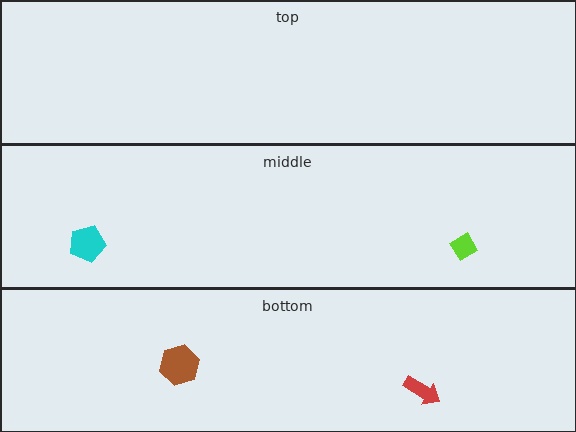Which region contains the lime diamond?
The middle region.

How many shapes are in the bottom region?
2.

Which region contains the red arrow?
The bottom region.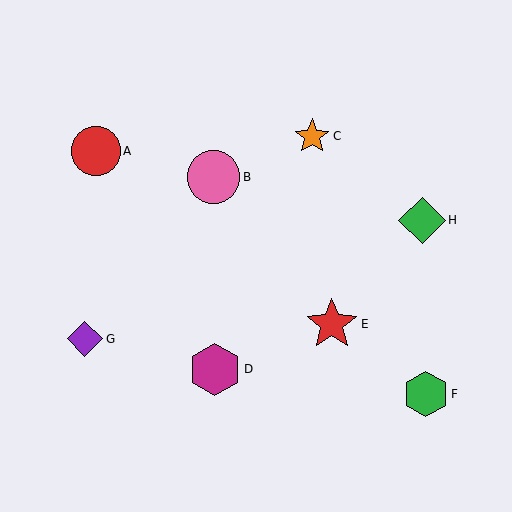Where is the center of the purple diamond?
The center of the purple diamond is at (85, 339).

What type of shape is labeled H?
Shape H is a green diamond.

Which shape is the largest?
The magenta hexagon (labeled D) is the largest.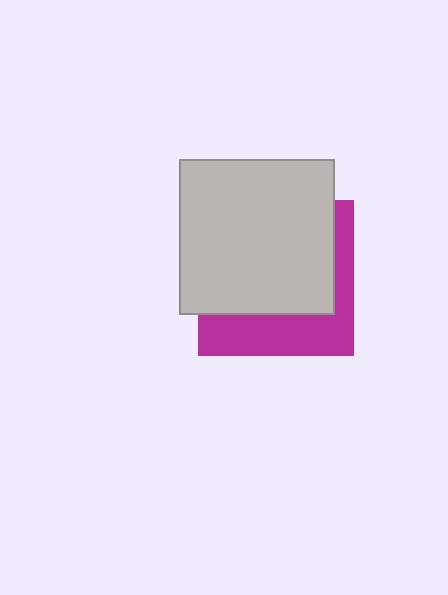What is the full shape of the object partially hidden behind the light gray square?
The partially hidden object is a magenta square.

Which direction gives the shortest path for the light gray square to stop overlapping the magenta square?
Moving up gives the shortest separation.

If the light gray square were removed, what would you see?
You would see the complete magenta square.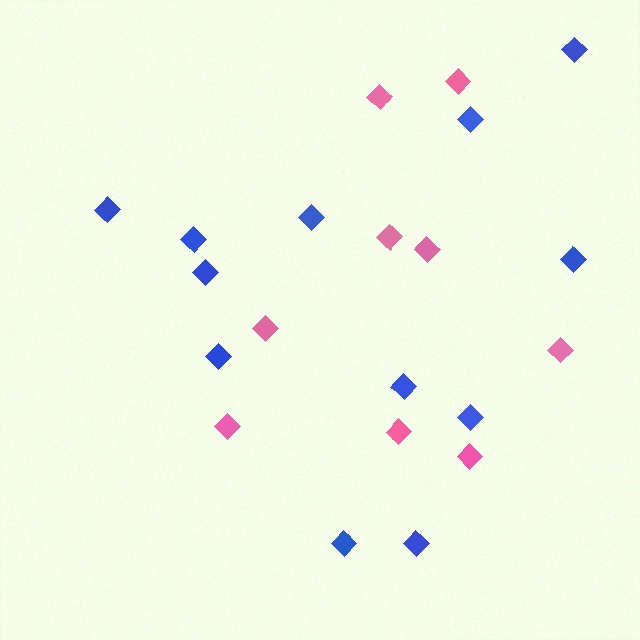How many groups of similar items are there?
There are 2 groups: one group of pink diamonds (9) and one group of blue diamonds (12).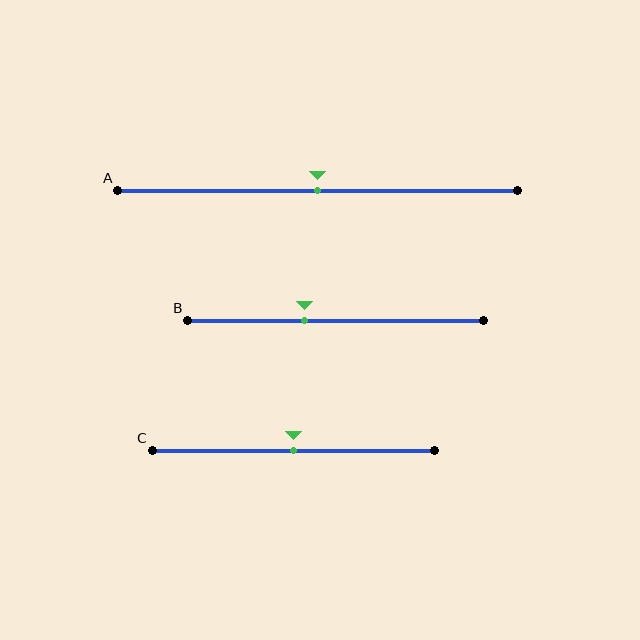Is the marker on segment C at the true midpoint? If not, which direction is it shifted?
Yes, the marker on segment C is at the true midpoint.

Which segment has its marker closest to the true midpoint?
Segment A has its marker closest to the true midpoint.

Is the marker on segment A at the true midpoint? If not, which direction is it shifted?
Yes, the marker on segment A is at the true midpoint.